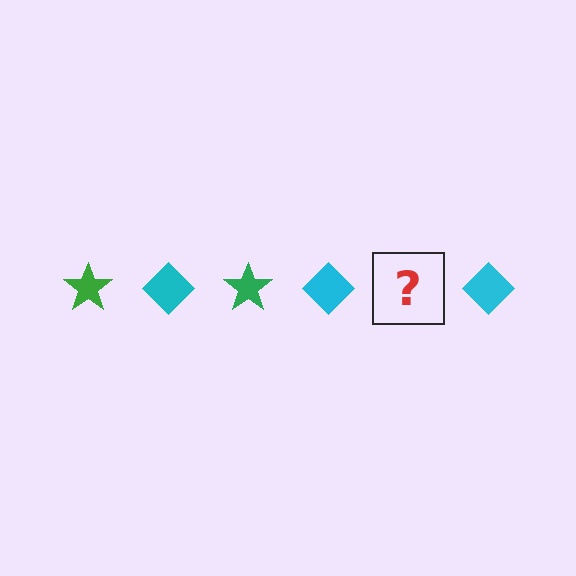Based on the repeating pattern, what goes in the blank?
The blank should be a green star.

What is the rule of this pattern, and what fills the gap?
The rule is that the pattern alternates between green star and cyan diamond. The gap should be filled with a green star.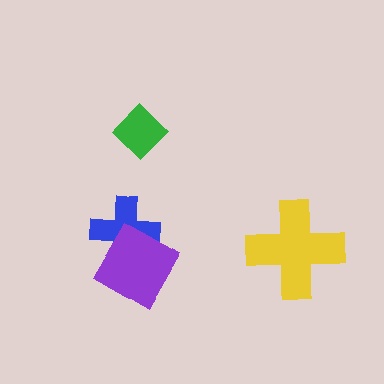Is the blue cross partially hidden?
Yes, it is partially covered by another shape.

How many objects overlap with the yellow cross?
0 objects overlap with the yellow cross.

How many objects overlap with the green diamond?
0 objects overlap with the green diamond.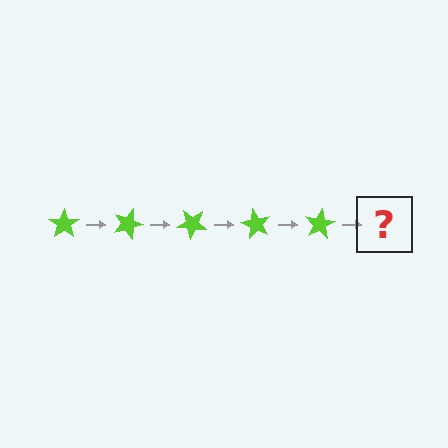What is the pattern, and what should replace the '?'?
The pattern is that the star rotates 20 degrees each step. The '?' should be a lime star rotated 100 degrees.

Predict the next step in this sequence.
The next step is a lime star rotated 100 degrees.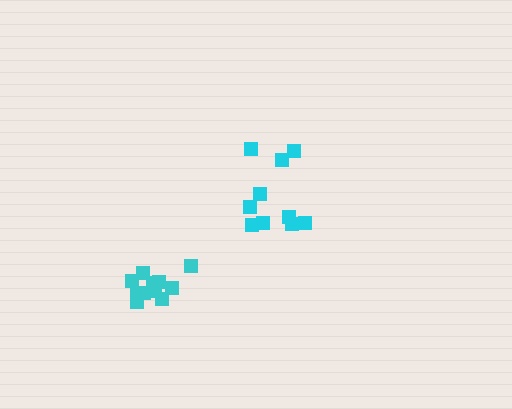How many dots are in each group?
Group 1: 11 dots, Group 2: 10 dots (21 total).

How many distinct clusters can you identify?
There are 2 distinct clusters.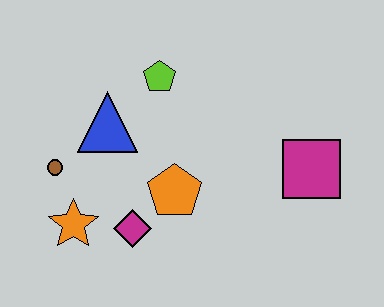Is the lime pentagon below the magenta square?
No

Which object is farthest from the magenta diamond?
The magenta square is farthest from the magenta diamond.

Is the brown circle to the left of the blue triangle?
Yes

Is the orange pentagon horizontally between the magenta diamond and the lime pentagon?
No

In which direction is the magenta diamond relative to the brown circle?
The magenta diamond is to the right of the brown circle.